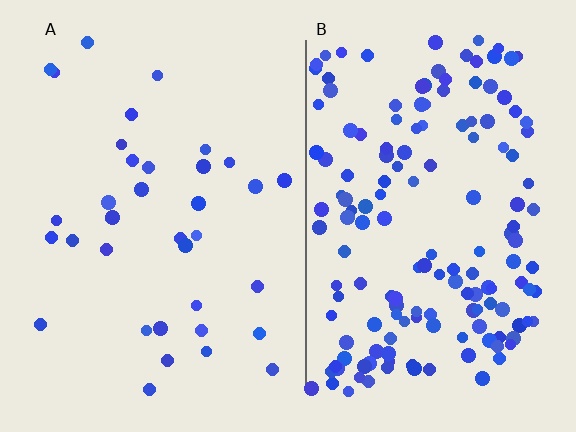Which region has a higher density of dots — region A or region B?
B (the right).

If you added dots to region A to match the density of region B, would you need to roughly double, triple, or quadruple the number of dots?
Approximately quadruple.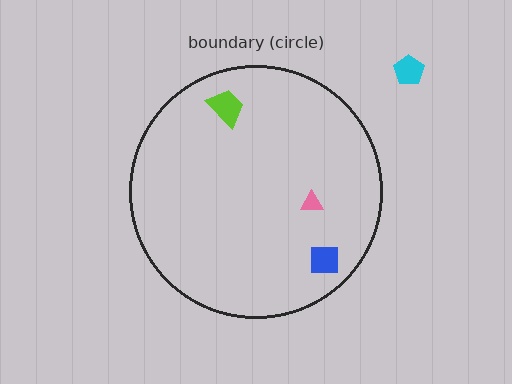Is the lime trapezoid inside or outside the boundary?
Inside.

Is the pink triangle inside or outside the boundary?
Inside.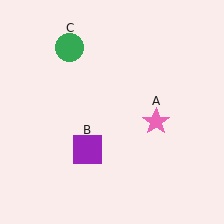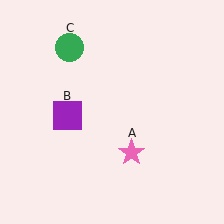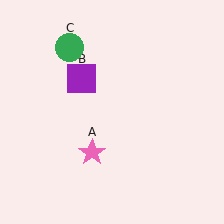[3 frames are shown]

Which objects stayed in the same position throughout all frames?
Green circle (object C) remained stationary.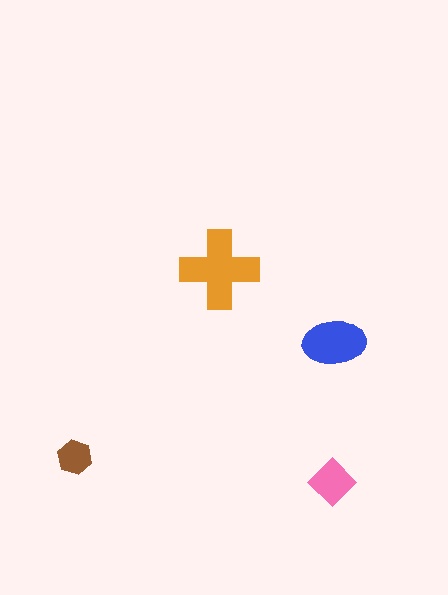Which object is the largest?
The orange cross.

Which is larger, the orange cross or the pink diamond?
The orange cross.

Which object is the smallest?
The brown hexagon.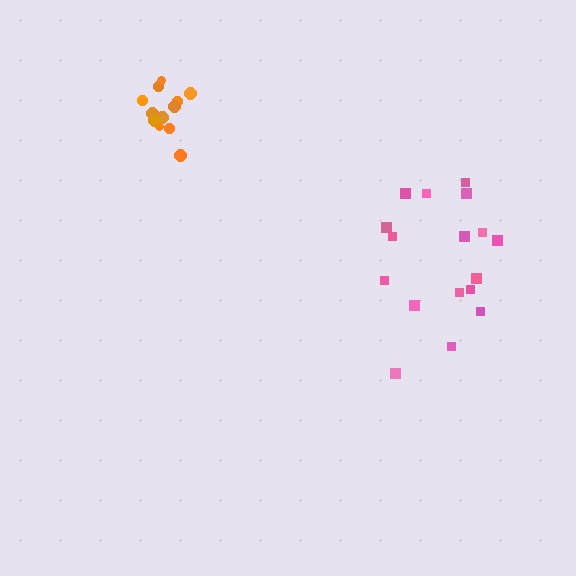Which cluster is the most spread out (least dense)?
Pink.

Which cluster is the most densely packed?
Orange.